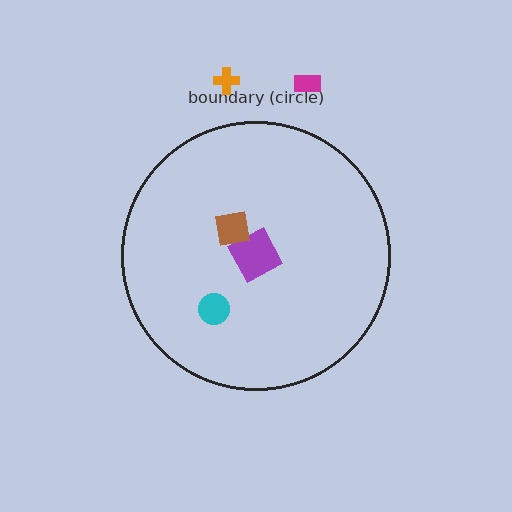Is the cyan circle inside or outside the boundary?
Inside.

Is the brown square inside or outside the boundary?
Inside.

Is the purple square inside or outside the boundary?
Inside.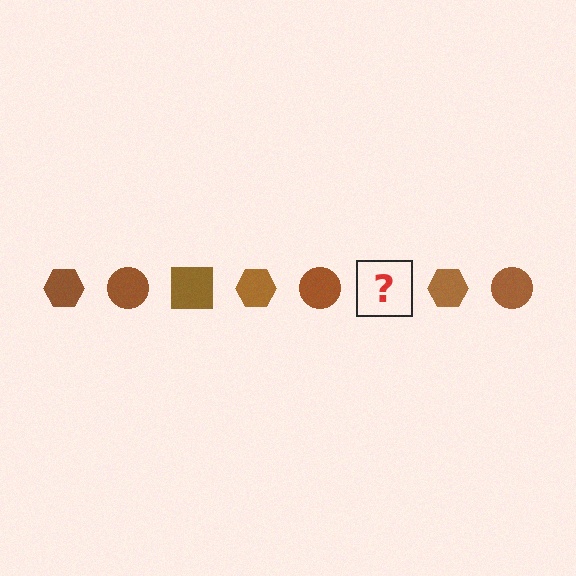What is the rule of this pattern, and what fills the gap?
The rule is that the pattern cycles through hexagon, circle, square shapes in brown. The gap should be filled with a brown square.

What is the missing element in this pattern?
The missing element is a brown square.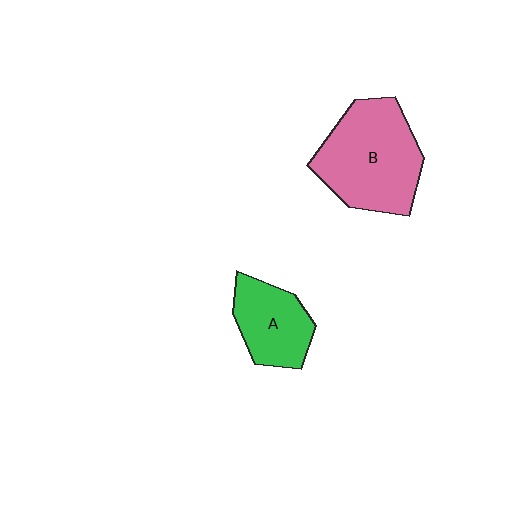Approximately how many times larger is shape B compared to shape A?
Approximately 1.7 times.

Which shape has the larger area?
Shape B (pink).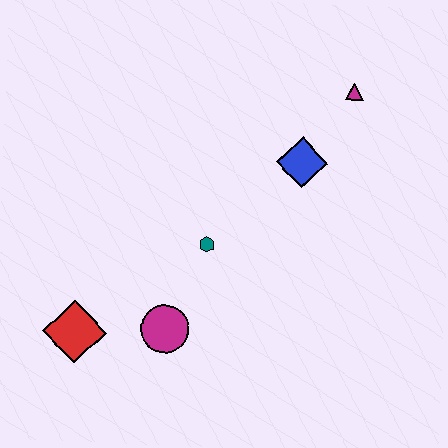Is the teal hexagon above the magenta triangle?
No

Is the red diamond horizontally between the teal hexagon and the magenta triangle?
No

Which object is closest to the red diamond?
The magenta circle is closest to the red diamond.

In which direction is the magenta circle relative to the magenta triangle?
The magenta circle is below the magenta triangle.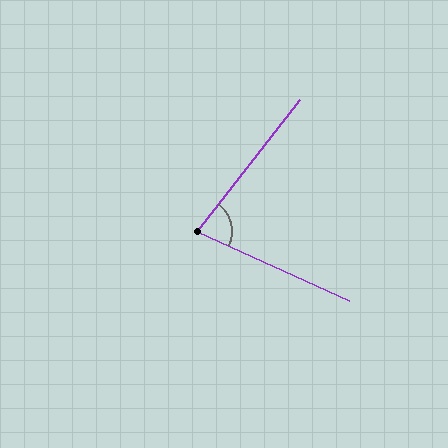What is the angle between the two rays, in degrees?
Approximately 76 degrees.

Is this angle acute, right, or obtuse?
It is acute.